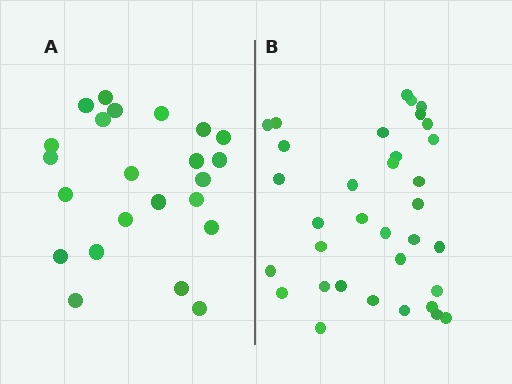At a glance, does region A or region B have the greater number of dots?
Region B (the right region) has more dots.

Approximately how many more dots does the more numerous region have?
Region B has roughly 12 or so more dots than region A.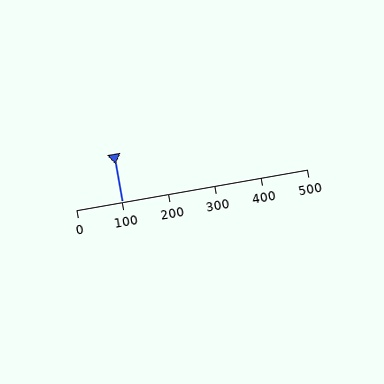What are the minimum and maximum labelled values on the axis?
The axis runs from 0 to 500.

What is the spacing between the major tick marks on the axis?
The major ticks are spaced 100 apart.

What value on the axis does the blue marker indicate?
The marker indicates approximately 100.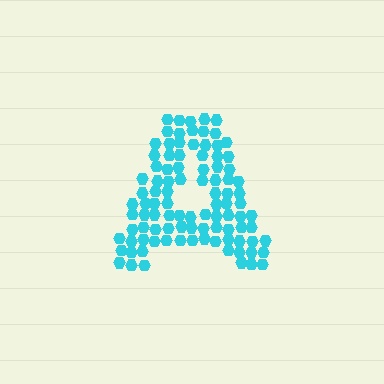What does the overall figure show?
The overall figure shows the letter A.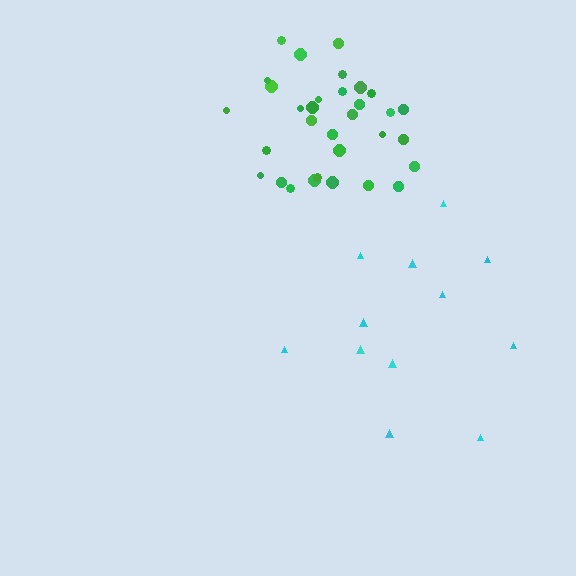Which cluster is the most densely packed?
Green.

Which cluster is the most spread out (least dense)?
Cyan.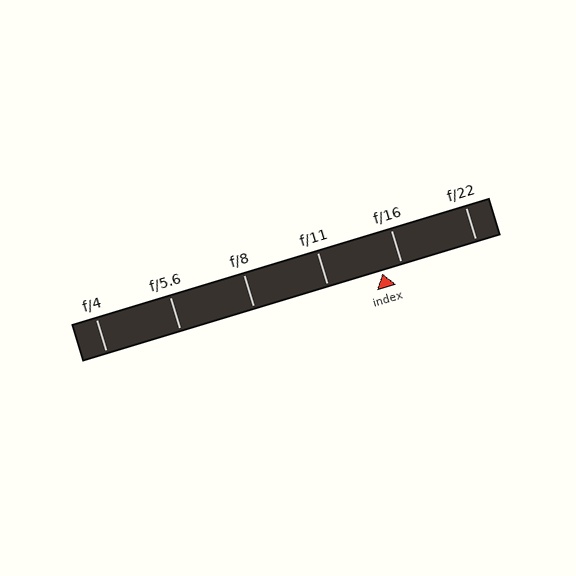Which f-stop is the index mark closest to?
The index mark is closest to f/16.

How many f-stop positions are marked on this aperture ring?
There are 6 f-stop positions marked.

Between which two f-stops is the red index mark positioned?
The index mark is between f/11 and f/16.